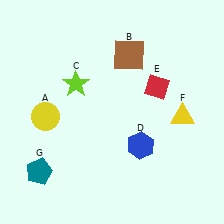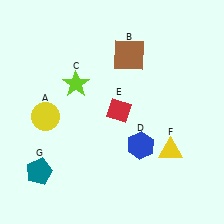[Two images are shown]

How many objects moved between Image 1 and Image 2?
2 objects moved between the two images.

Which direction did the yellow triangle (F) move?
The yellow triangle (F) moved down.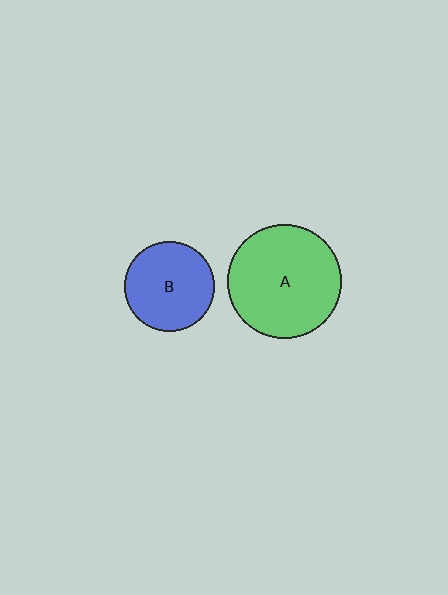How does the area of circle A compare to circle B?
Approximately 1.6 times.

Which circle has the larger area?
Circle A (green).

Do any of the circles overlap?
No, none of the circles overlap.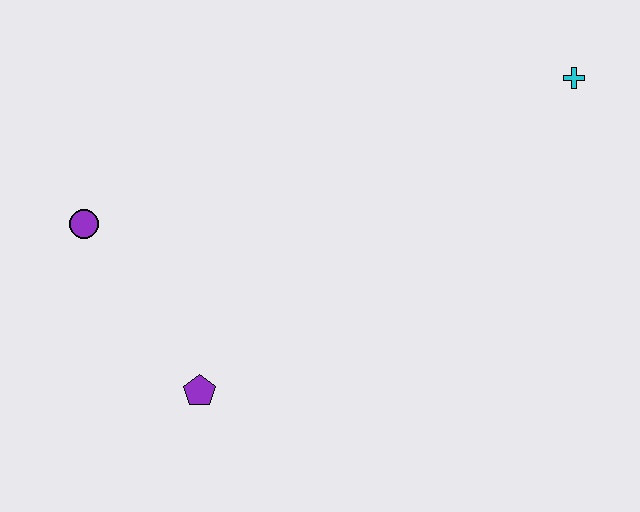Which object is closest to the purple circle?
The purple pentagon is closest to the purple circle.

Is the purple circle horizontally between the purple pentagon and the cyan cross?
No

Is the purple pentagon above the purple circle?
No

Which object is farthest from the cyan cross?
The purple circle is farthest from the cyan cross.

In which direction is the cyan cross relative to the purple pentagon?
The cyan cross is to the right of the purple pentagon.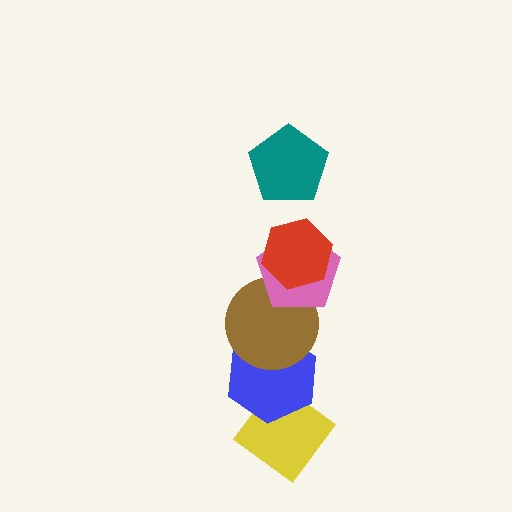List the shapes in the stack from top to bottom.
From top to bottom: the teal pentagon, the red hexagon, the pink pentagon, the brown circle, the blue hexagon, the yellow diamond.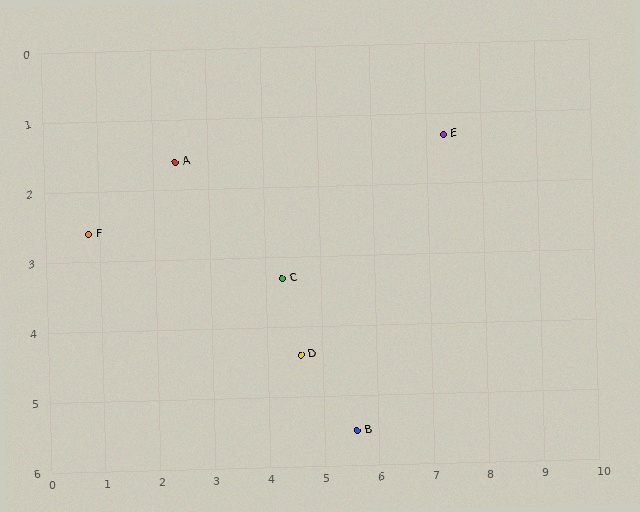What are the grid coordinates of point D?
Point D is at approximately (4.6, 4.4).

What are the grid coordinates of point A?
Point A is at approximately (2.4, 1.6).